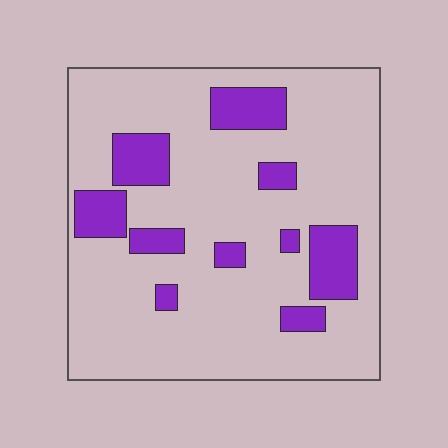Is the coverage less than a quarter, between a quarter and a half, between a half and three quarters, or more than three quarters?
Less than a quarter.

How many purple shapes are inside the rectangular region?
10.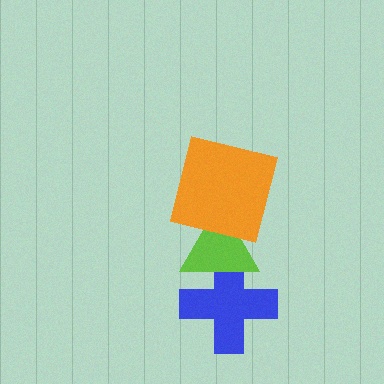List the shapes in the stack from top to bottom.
From top to bottom: the orange square, the lime triangle, the blue cross.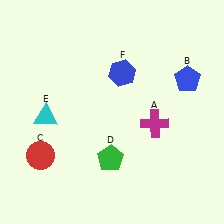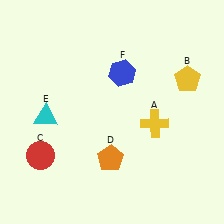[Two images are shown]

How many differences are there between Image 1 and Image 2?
There are 3 differences between the two images.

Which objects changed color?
A changed from magenta to yellow. B changed from blue to yellow. D changed from green to orange.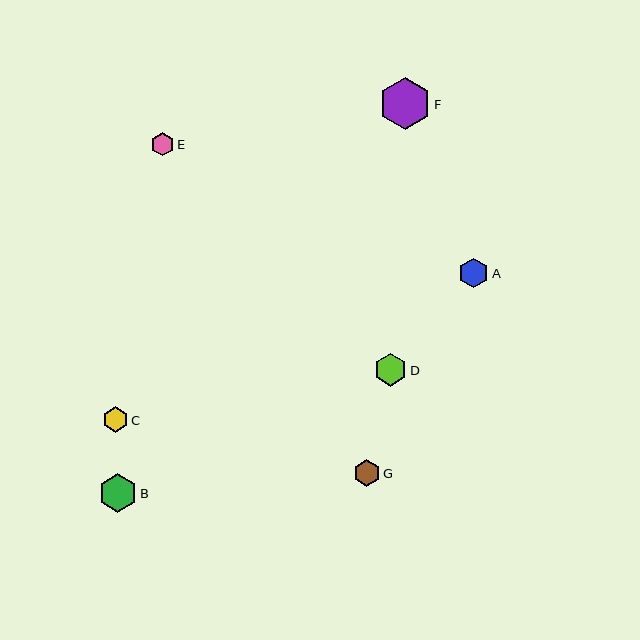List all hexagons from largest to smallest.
From largest to smallest: F, B, D, A, G, C, E.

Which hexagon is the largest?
Hexagon F is the largest with a size of approximately 52 pixels.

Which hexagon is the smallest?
Hexagon E is the smallest with a size of approximately 23 pixels.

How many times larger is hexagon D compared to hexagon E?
Hexagon D is approximately 1.4 times the size of hexagon E.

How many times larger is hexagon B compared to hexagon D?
Hexagon B is approximately 1.2 times the size of hexagon D.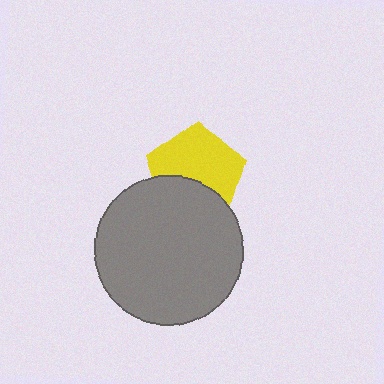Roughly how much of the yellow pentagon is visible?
About half of it is visible (roughly 63%).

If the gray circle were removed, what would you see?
You would see the complete yellow pentagon.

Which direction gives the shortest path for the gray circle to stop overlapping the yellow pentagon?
Moving down gives the shortest separation.